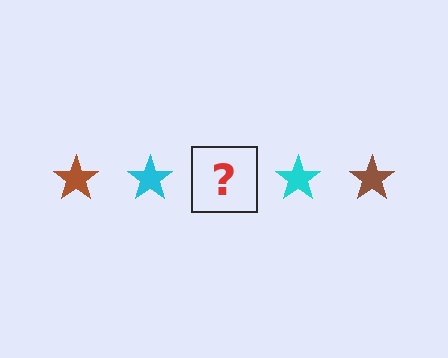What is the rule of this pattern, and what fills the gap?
The rule is that the pattern cycles through brown, cyan stars. The gap should be filled with a brown star.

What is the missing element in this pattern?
The missing element is a brown star.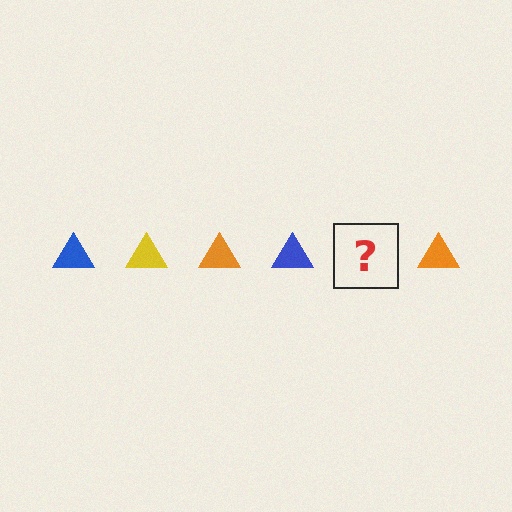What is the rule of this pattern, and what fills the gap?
The rule is that the pattern cycles through blue, yellow, orange triangles. The gap should be filled with a yellow triangle.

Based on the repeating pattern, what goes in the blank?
The blank should be a yellow triangle.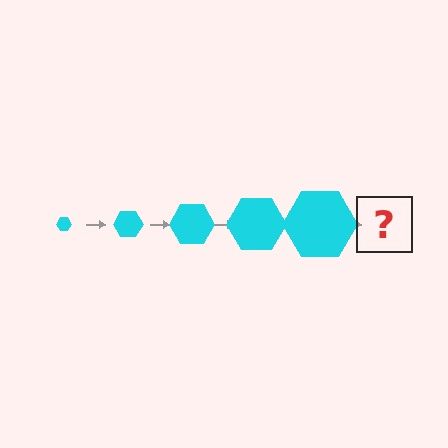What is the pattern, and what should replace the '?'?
The pattern is that the hexagon gets progressively larger each step. The '?' should be a cyan hexagon, larger than the previous one.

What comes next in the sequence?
The next element should be a cyan hexagon, larger than the previous one.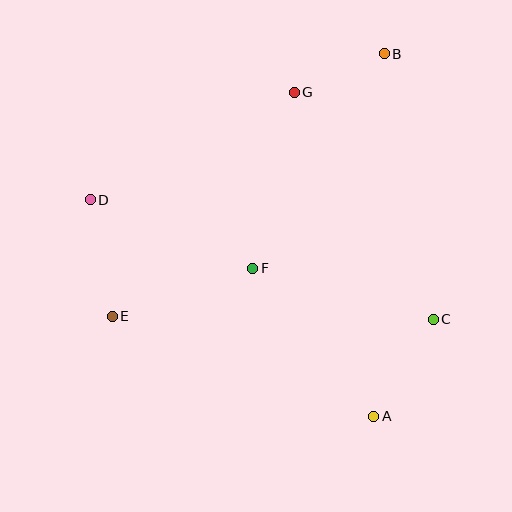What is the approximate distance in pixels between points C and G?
The distance between C and G is approximately 266 pixels.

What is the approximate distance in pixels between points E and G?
The distance between E and G is approximately 289 pixels.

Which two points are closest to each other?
Points B and G are closest to each other.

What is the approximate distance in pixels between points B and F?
The distance between B and F is approximately 251 pixels.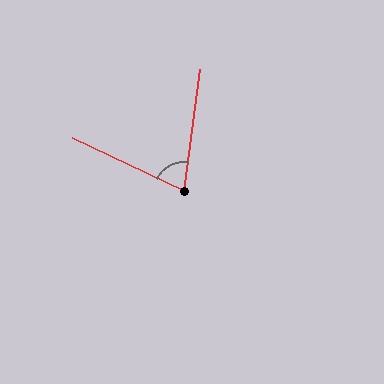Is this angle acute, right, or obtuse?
It is acute.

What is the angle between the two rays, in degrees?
Approximately 72 degrees.